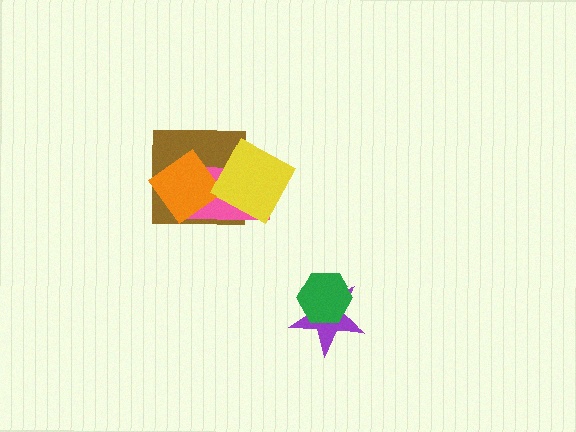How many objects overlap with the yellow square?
2 objects overlap with the yellow square.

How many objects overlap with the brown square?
3 objects overlap with the brown square.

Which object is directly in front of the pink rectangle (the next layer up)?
The orange diamond is directly in front of the pink rectangle.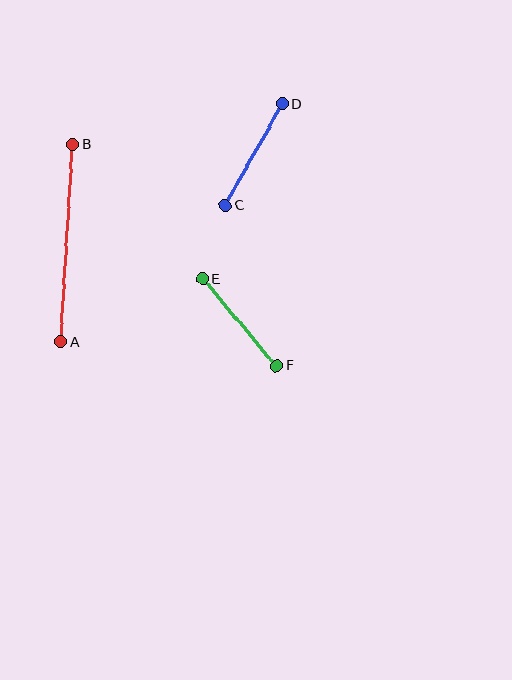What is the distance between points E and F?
The distance is approximately 114 pixels.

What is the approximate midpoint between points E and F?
The midpoint is at approximately (239, 323) pixels.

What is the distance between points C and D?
The distance is approximately 117 pixels.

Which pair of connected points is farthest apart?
Points A and B are farthest apart.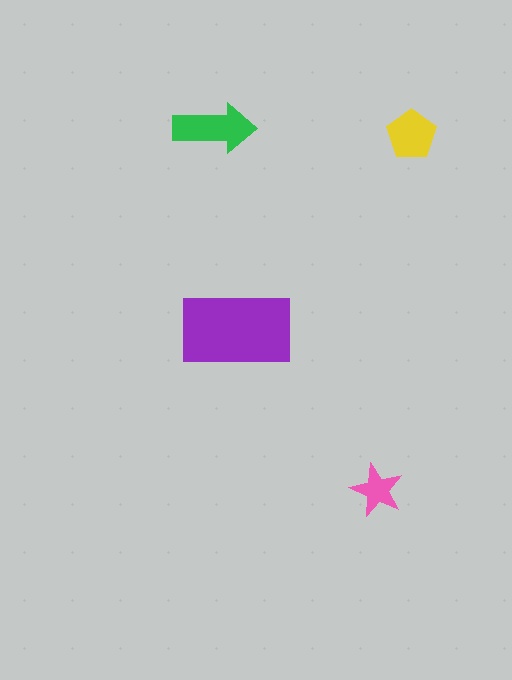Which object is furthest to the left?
The green arrow is leftmost.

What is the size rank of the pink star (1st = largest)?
4th.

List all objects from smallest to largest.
The pink star, the yellow pentagon, the green arrow, the purple rectangle.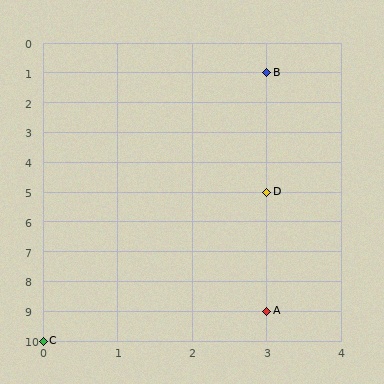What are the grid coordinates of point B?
Point B is at grid coordinates (3, 1).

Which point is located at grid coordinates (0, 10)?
Point C is at (0, 10).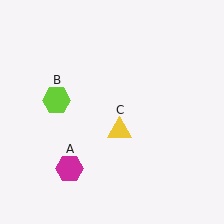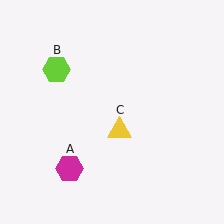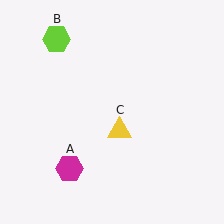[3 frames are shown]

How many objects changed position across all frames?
1 object changed position: lime hexagon (object B).